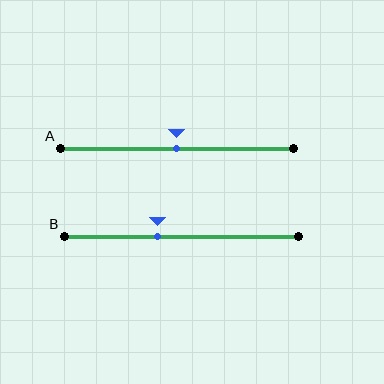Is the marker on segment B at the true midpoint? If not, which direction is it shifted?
No, the marker on segment B is shifted to the left by about 10% of the segment length.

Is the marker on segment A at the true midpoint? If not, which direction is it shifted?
Yes, the marker on segment A is at the true midpoint.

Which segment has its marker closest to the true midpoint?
Segment A has its marker closest to the true midpoint.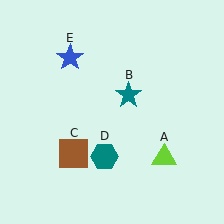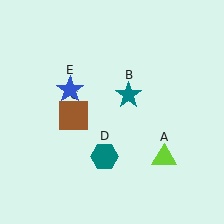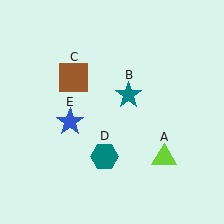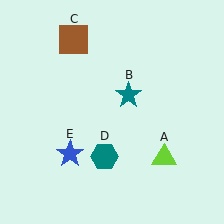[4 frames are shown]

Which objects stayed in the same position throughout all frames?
Lime triangle (object A) and teal star (object B) and teal hexagon (object D) remained stationary.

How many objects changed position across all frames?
2 objects changed position: brown square (object C), blue star (object E).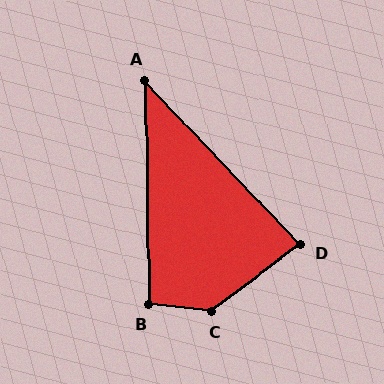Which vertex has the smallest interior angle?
A, at approximately 43 degrees.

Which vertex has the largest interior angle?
C, at approximately 137 degrees.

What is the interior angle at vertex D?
Approximately 83 degrees (acute).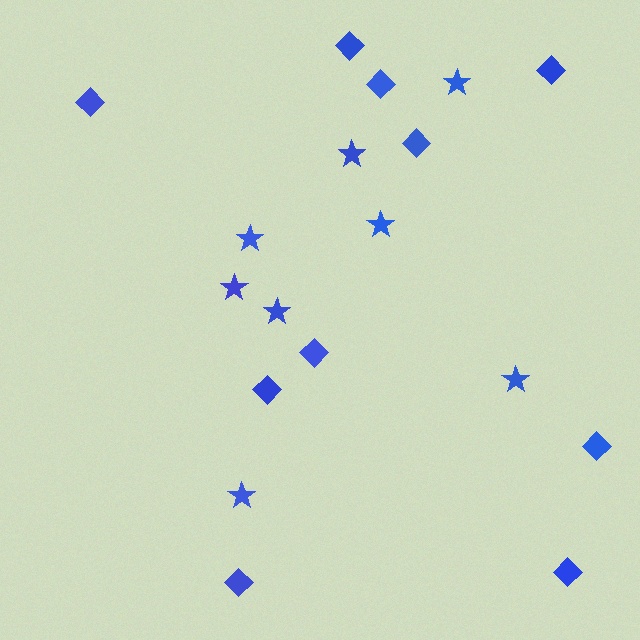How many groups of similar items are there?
There are 2 groups: one group of diamonds (10) and one group of stars (8).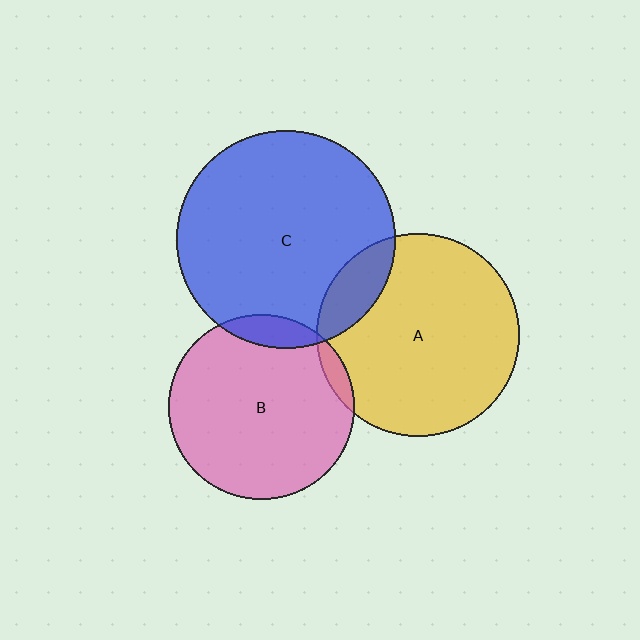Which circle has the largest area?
Circle C (blue).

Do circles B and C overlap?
Yes.